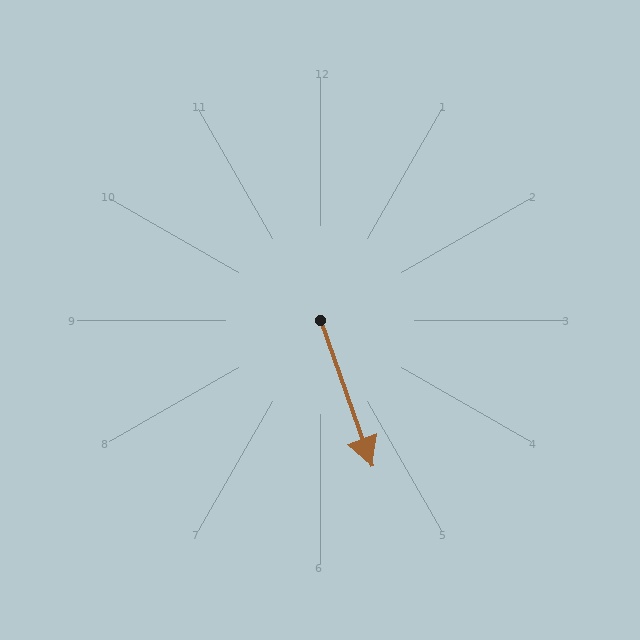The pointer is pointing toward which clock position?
Roughly 5 o'clock.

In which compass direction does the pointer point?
South.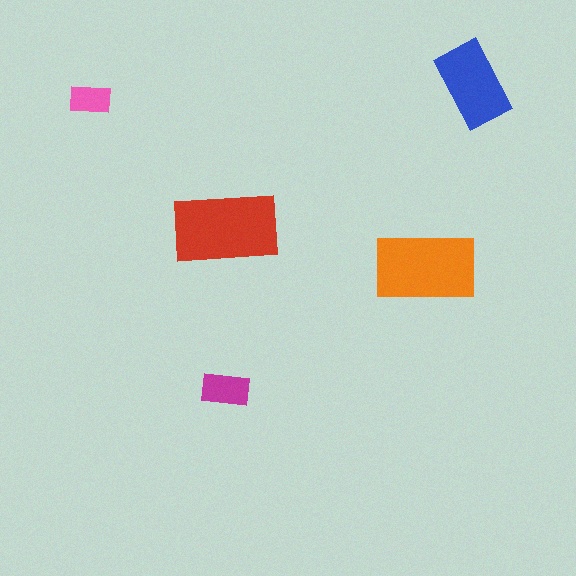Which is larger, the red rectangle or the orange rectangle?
The red one.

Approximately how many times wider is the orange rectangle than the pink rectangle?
About 2.5 times wider.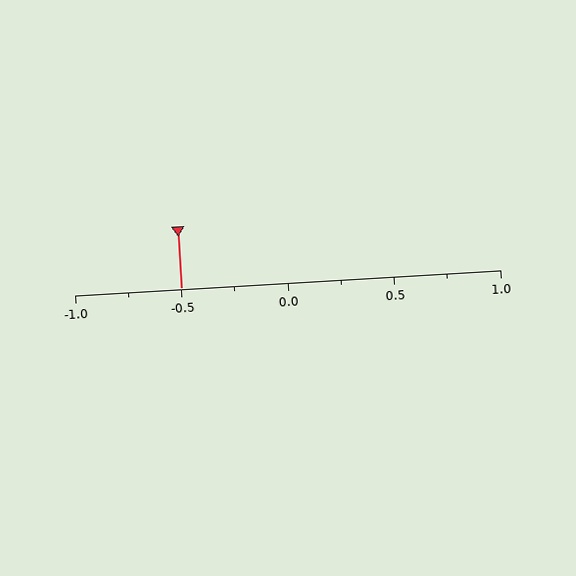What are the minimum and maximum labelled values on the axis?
The axis runs from -1.0 to 1.0.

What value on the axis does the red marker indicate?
The marker indicates approximately -0.5.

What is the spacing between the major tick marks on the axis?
The major ticks are spaced 0.5 apart.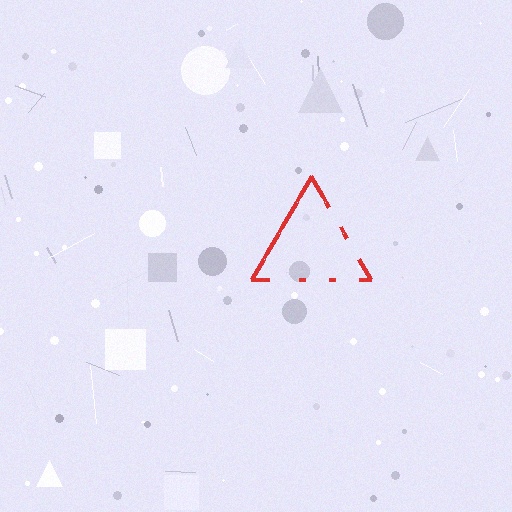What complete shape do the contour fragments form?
The contour fragments form a triangle.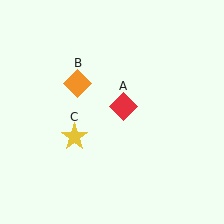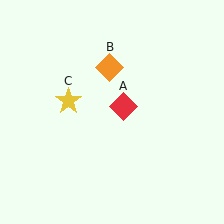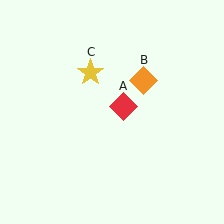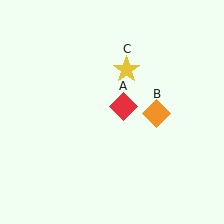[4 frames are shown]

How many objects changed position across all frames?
2 objects changed position: orange diamond (object B), yellow star (object C).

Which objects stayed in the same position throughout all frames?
Red diamond (object A) remained stationary.